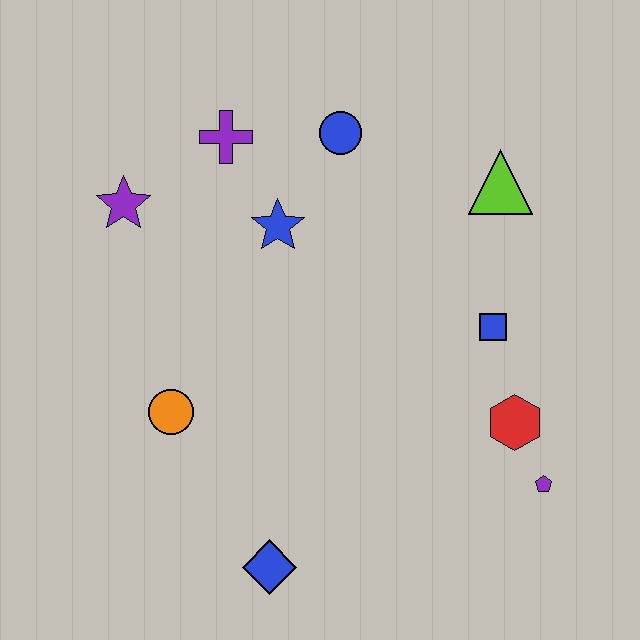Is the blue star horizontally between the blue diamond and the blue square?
Yes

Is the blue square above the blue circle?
No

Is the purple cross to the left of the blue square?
Yes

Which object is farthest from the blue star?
The purple pentagon is farthest from the blue star.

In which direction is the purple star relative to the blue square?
The purple star is to the left of the blue square.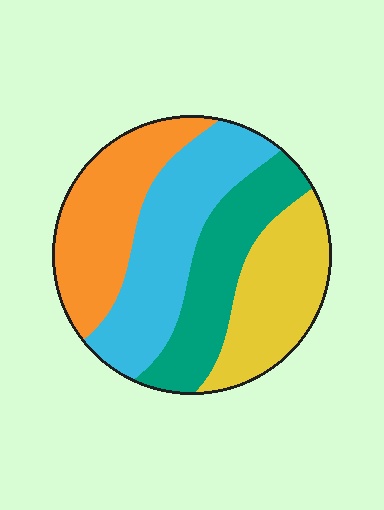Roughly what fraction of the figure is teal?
Teal takes up less than a quarter of the figure.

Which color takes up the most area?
Cyan, at roughly 30%.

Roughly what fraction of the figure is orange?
Orange covers roughly 25% of the figure.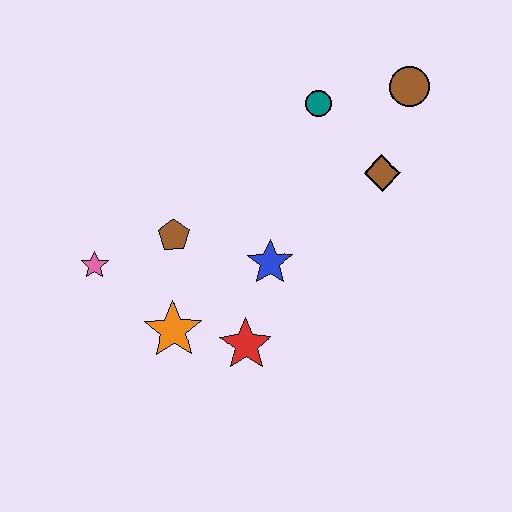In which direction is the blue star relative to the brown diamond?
The blue star is to the left of the brown diamond.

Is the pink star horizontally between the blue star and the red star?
No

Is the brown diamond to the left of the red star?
No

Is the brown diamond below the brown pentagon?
No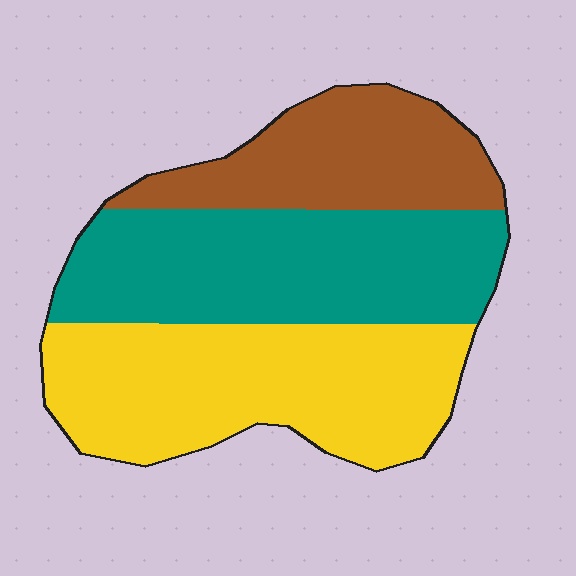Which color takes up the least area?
Brown, at roughly 25%.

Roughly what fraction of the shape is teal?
Teal takes up about three eighths (3/8) of the shape.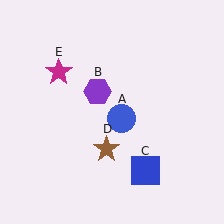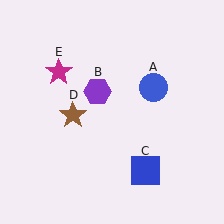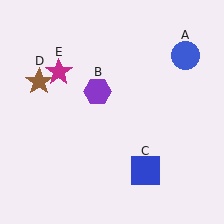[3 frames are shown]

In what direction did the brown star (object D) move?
The brown star (object D) moved up and to the left.